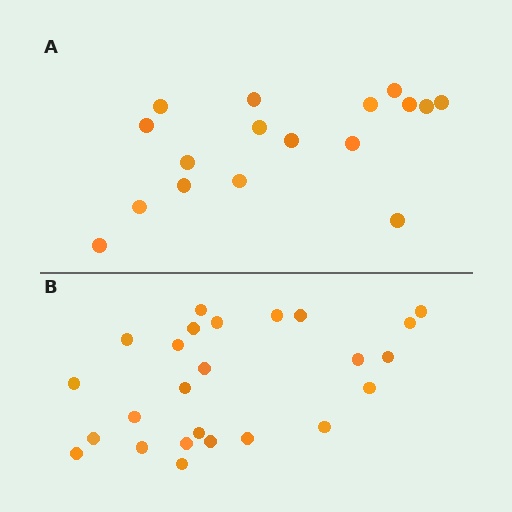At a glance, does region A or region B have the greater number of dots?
Region B (the bottom region) has more dots.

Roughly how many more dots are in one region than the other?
Region B has roughly 8 or so more dots than region A.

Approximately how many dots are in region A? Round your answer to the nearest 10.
About 20 dots. (The exact count is 17, which rounds to 20.)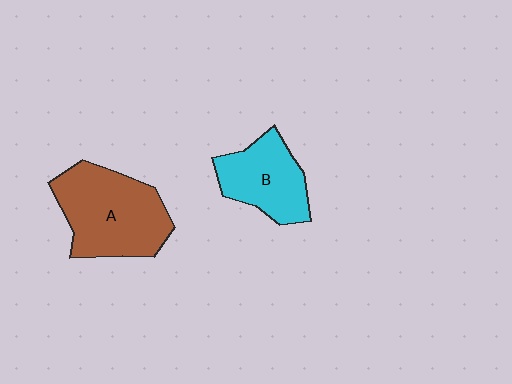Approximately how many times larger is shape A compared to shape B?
Approximately 1.5 times.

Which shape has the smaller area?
Shape B (cyan).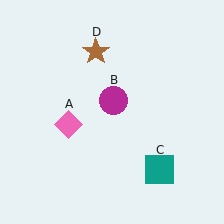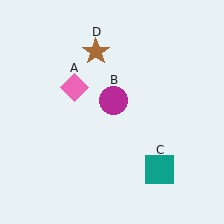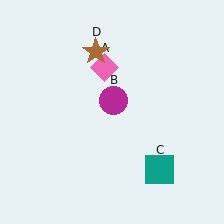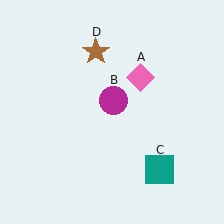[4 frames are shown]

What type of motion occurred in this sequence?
The pink diamond (object A) rotated clockwise around the center of the scene.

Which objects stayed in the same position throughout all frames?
Magenta circle (object B) and teal square (object C) and brown star (object D) remained stationary.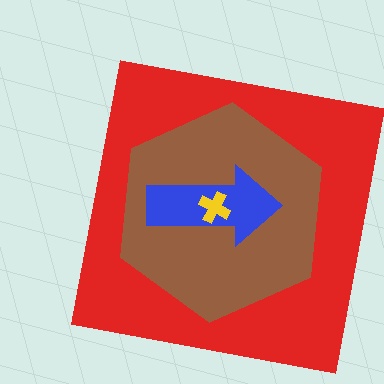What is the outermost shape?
The red square.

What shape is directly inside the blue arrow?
The yellow cross.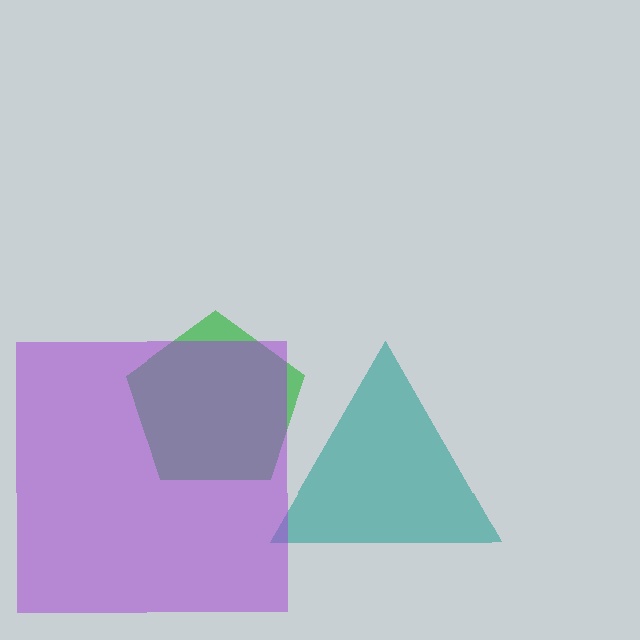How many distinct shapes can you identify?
There are 3 distinct shapes: a green pentagon, a teal triangle, a purple square.